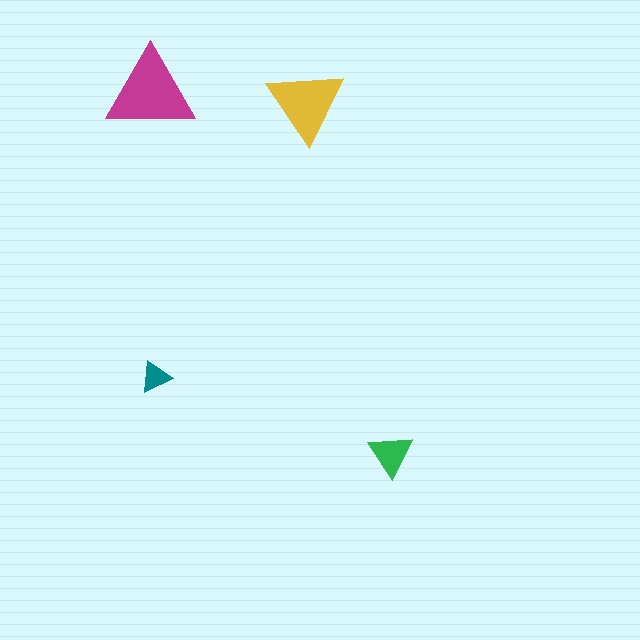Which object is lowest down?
The green triangle is bottommost.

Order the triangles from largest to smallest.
the magenta one, the yellow one, the green one, the teal one.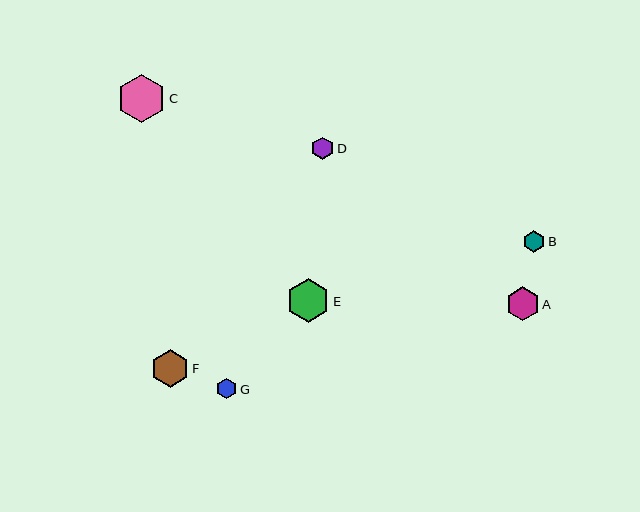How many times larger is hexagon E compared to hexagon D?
Hexagon E is approximately 2.0 times the size of hexagon D.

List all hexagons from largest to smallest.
From largest to smallest: C, E, F, A, D, B, G.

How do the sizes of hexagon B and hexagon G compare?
Hexagon B and hexagon G are approximately the same size.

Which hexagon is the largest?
Hexagon C is the largest with a size of approximately 48 pixels.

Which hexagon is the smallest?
Hexagon G is the smallest with a size of approximately 20 pixels.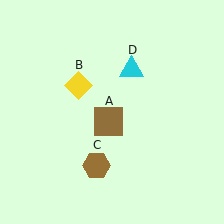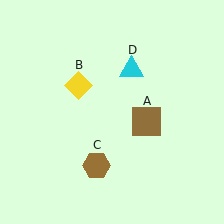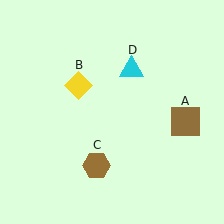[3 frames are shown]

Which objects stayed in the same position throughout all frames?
Yellow diamond (object B) and brown hexagon (object C) and cyan triangle (object D) remained stationary.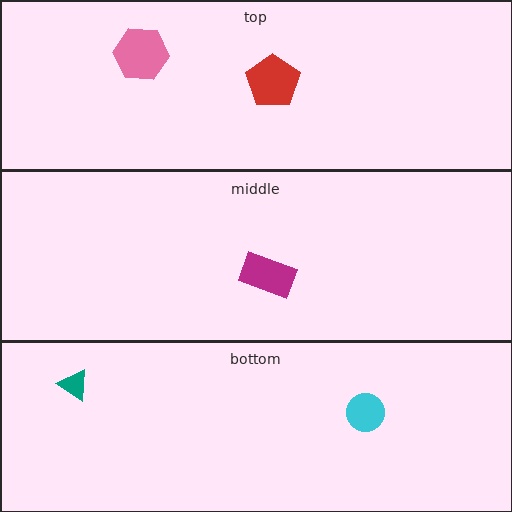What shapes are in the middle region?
The magenta rectangle.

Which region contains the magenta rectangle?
The middle region.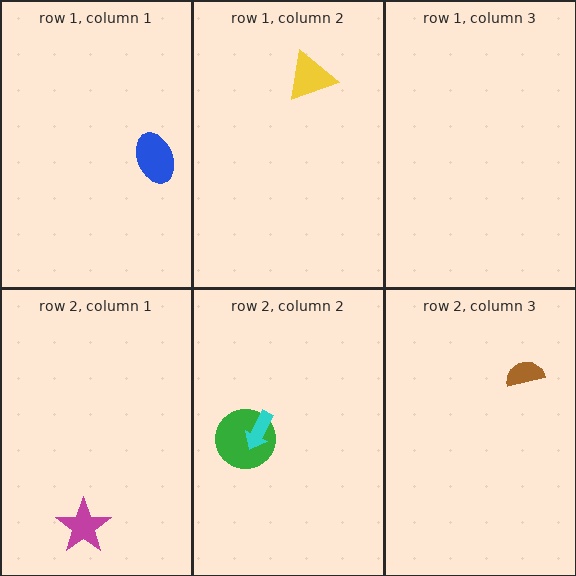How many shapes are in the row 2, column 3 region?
1.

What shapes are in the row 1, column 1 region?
The blue ellipse.